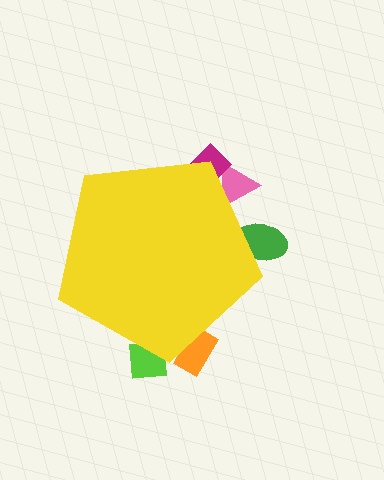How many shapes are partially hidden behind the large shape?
5 shapes are partially hidden.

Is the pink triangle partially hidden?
Yes, the pink triangle is partially hidden behind the yellow pentagon.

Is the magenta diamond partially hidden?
Yes, the magenta diamond is partially hidden behind the yellow pentagon.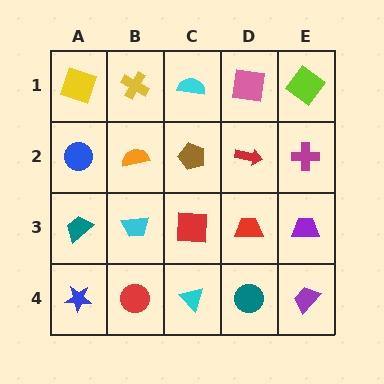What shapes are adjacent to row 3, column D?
A red arrow (row 2, column D), a teal circle (row 4, column D), a red square (row 3, column C), a purple trapezoid (row 3, column E).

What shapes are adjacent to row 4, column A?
A teal trapezoid (row 3, column A), a red circle (row 4, column B).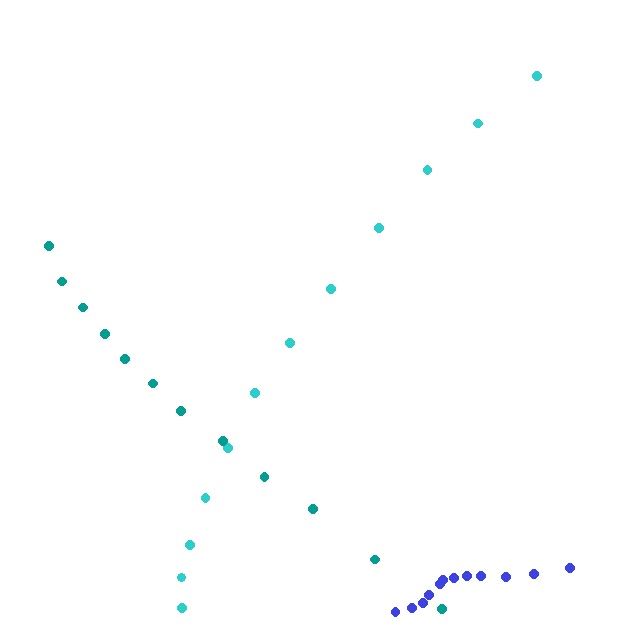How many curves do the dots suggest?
There are 3 distinct paths.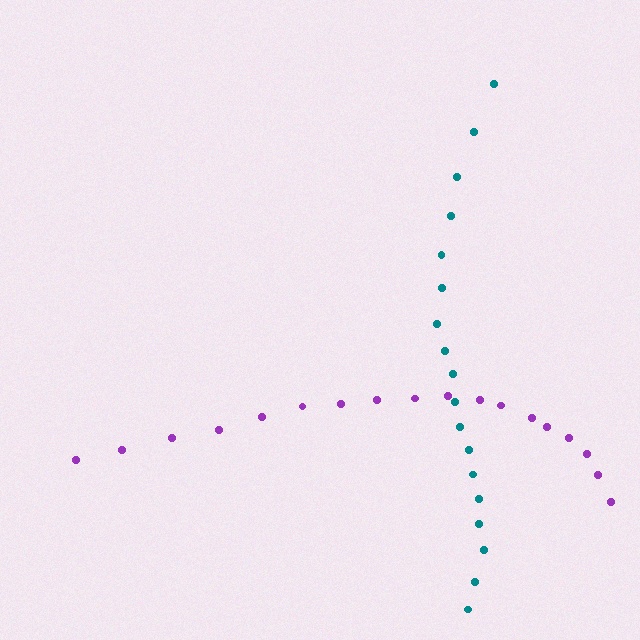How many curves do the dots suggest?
There are 2 distinct paths.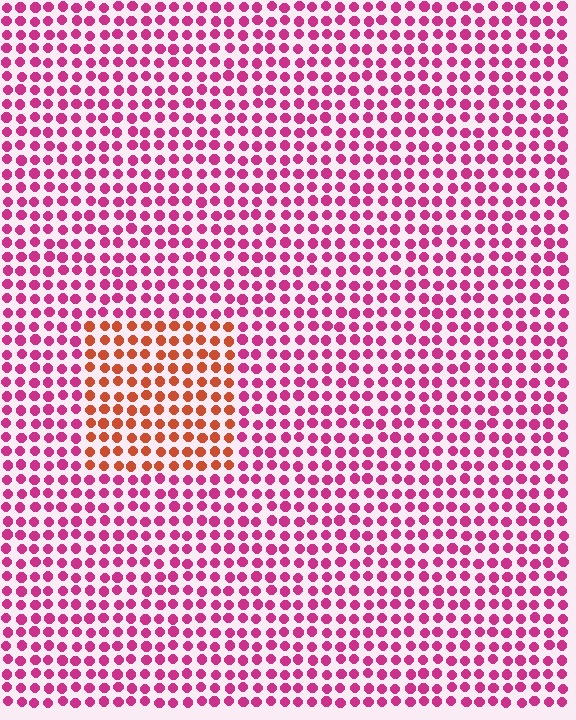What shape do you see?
I see a rectangle.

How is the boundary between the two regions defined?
The boundary is defined purely by a slight shift in hue (about 47 degrees). Spacing, size, and orientation are identical on both sides.